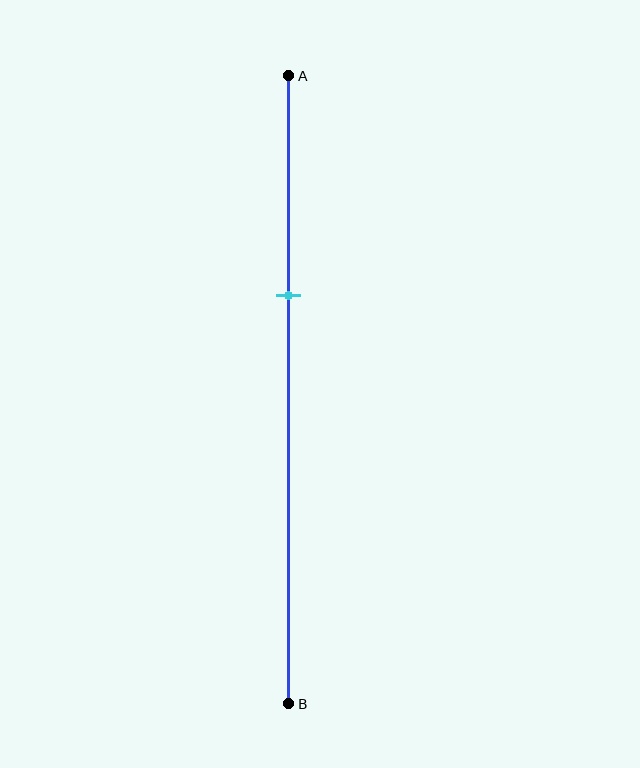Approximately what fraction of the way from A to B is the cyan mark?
The cyan mark is approximately 35% of the way from A to B.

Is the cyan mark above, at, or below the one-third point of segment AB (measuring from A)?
The cyan mark is approximately at the one-third point of segment AB.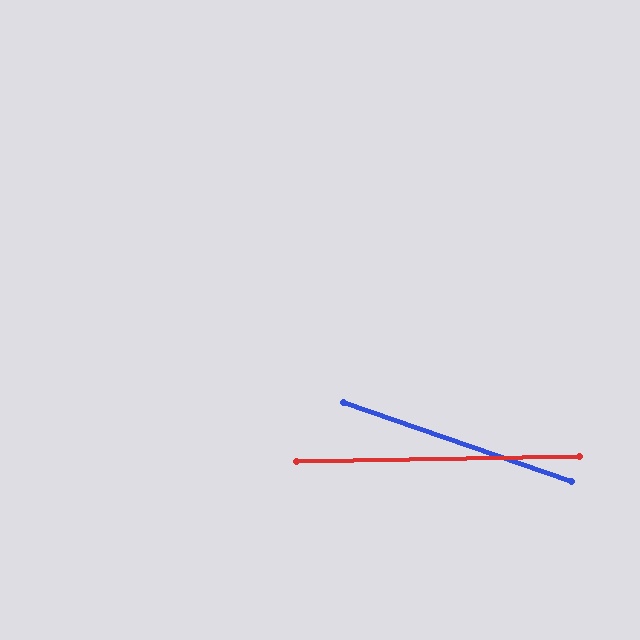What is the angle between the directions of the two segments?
Approximately 20 degrees.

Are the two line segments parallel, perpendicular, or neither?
Neither parallel nor perpendicular — they differ by about 20°.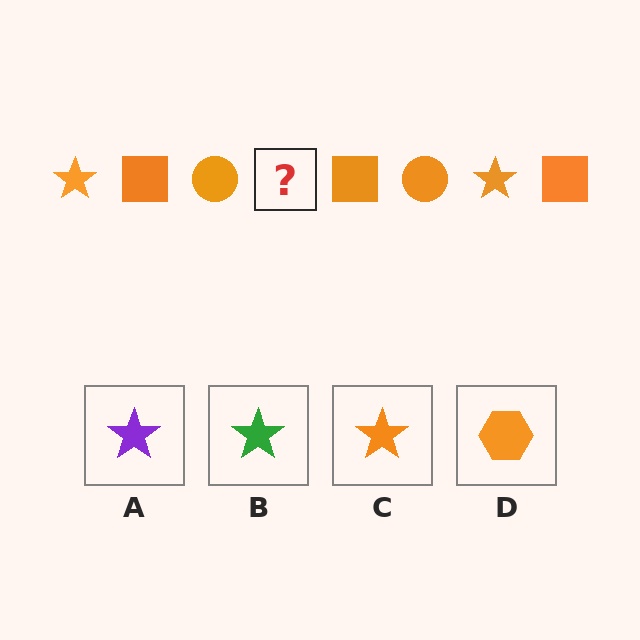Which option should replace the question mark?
Option C.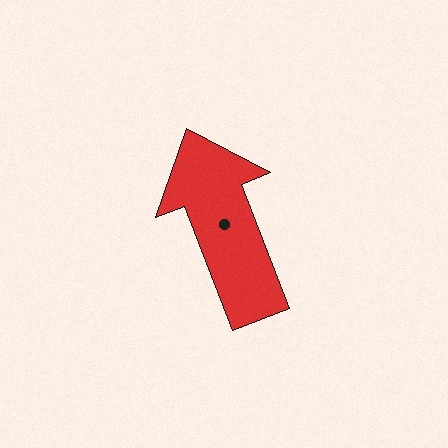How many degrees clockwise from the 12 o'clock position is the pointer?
Approximately 339 degrees.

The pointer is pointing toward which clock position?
Roughly 11 o'clock.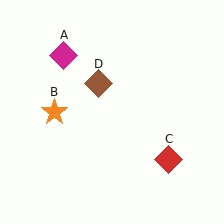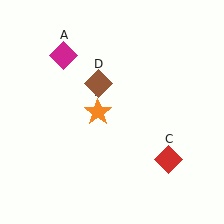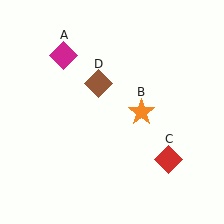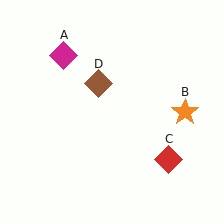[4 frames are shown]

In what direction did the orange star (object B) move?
The orange star (object B) moved right.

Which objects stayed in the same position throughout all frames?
Magenta diamond (object A) and red diamond (object C) and brown diamond (object D) remained stationary.